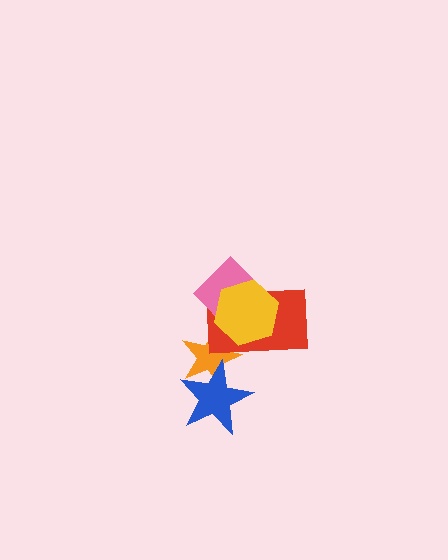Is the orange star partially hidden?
Yes, it is partially covered by another shape.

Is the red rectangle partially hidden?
Yes, it is partially covered by another shape.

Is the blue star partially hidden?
No, no other shape covers it.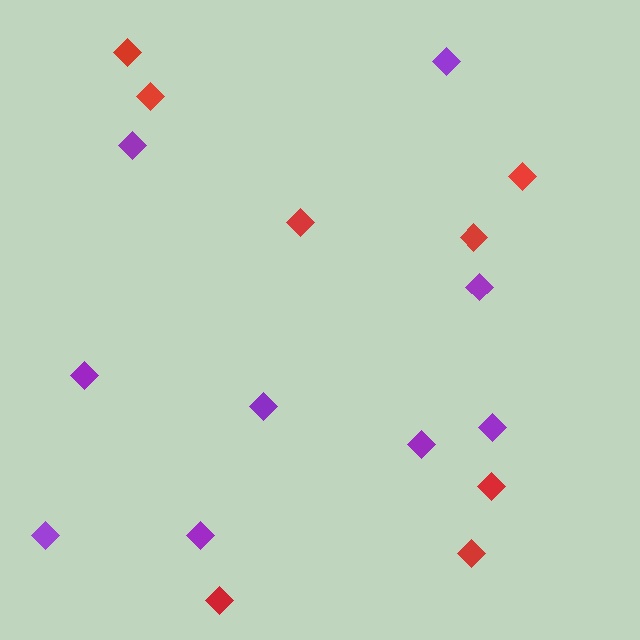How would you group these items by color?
There are 2 groups: one group of purple diamonds (9) and one group of red diamonds (8).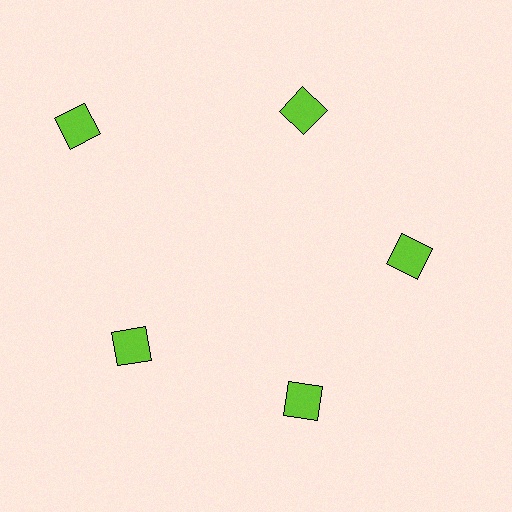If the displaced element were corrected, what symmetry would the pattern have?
It would have 5-fold rotational symmetry — the pattern would map onto itself every 72 degrees.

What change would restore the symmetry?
The symmetry would be restored by moving it inward, back onto the ring so that all 5 diamonds sit at equal angles and equal distance from the center.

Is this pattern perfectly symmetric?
No. The 5 lime diamonds are arranged in a ring, but one element near the 10 o'clock position is pushed outward from the center, breaking the 5-fold rotational symmetry.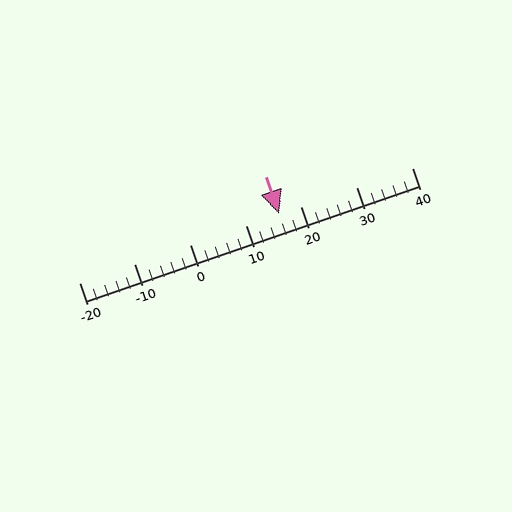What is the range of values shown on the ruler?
The ruler shows values from -20 to 40.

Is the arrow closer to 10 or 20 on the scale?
The arrow is closer to 20.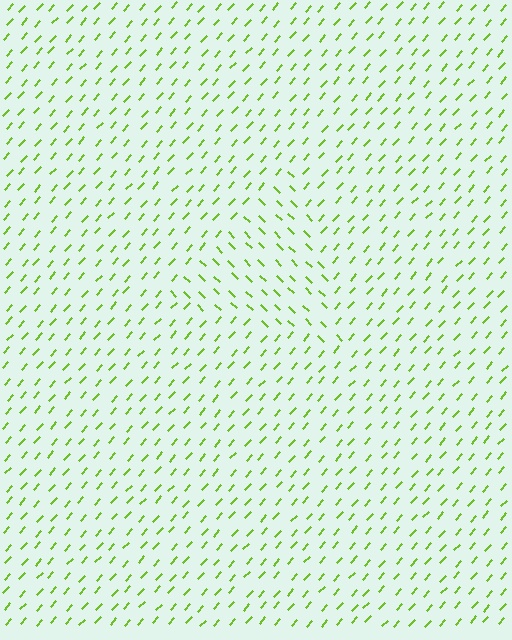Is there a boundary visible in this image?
Yes, there is a texture boundary formed by a change in line orientation.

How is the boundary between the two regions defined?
The boundary is defined purely by a change in line orientation (approximately 87 degrees difference). All lines are the same color and thickness.